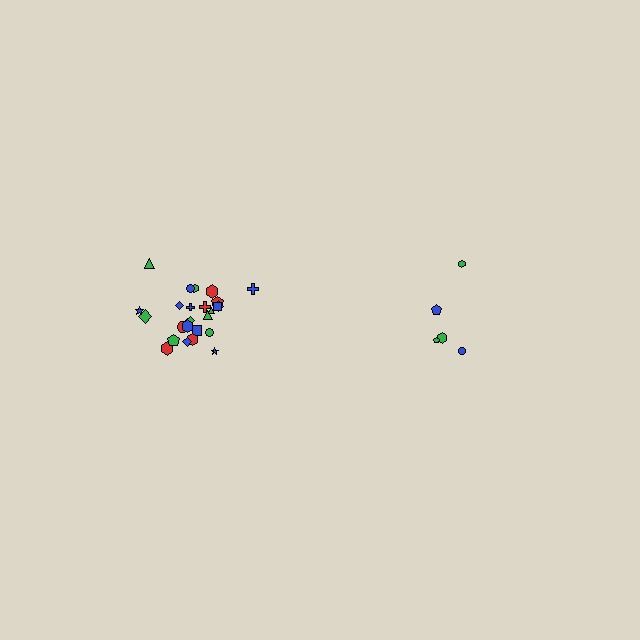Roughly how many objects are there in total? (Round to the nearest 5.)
Roughly 30 objects in total.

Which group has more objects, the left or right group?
The left group.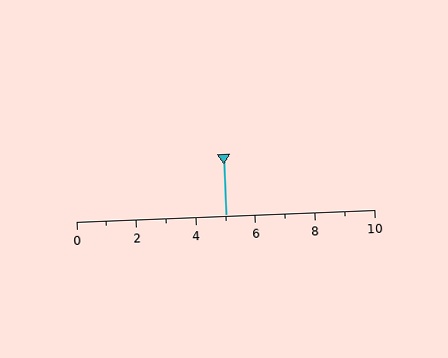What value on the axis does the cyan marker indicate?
The marker indicates approximately 5.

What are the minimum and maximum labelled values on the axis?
The axis runs from 0 to 10.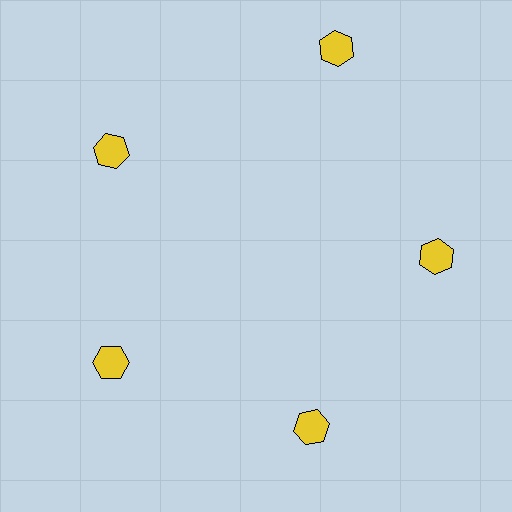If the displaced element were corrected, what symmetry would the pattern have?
It would have 5-fold rotational symmetry — the pattern would map onto itself every 72 degrees.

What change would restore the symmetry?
The symmetry would be restored by moving it inward, back onto the ring so that all 5 hexagons sit at equal angles and equal distance from the center.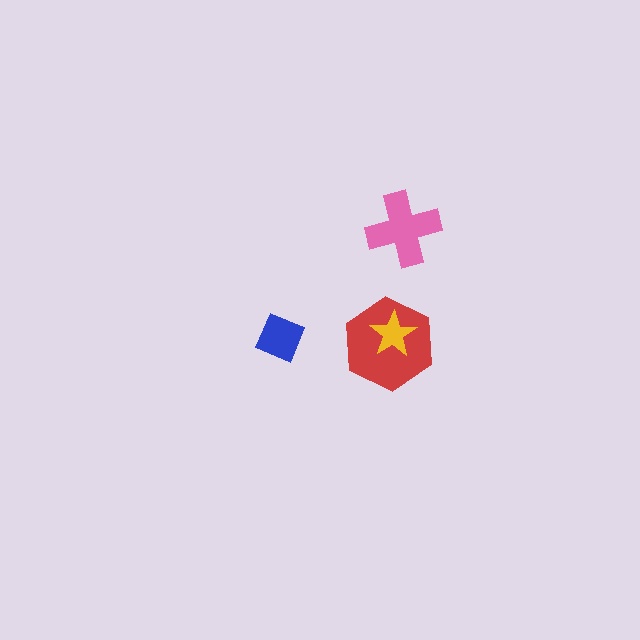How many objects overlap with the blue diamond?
0 objects overlap with the blue diamond.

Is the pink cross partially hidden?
No, no other shape covers it.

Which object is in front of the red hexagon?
The yellow star is in front of the red hexagon.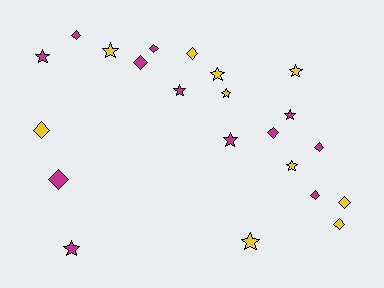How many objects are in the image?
There are 22 objects.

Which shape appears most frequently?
Diamond, with 11 objects.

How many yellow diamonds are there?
There are 4 yellow diamonds.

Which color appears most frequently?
Magenta, with 12 objects.